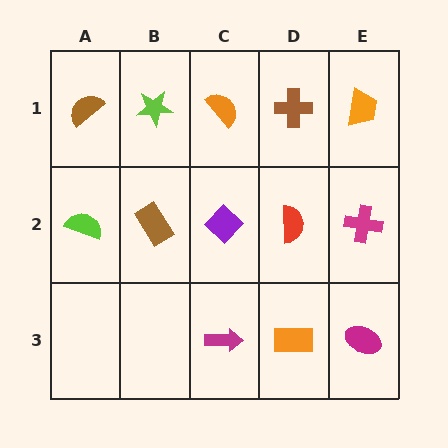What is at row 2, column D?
A red semicircle.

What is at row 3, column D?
An orange rectangle.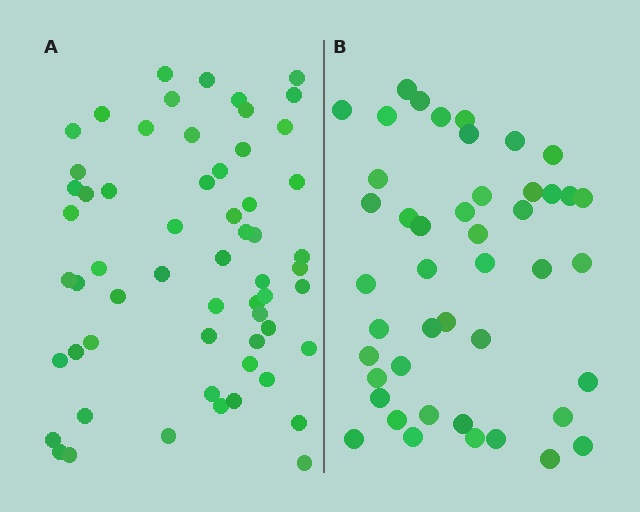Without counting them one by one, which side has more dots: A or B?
Region A (the left region) has more dots.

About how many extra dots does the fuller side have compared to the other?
Region A has approximately 15 more dots than region B.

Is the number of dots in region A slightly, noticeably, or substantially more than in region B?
Region A has noticeably more, but not dramatically so. The ratio is roughly 1.3 to 1.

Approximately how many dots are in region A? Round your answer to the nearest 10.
About 60 dots. (The exact count is 59, which rounds to 60.)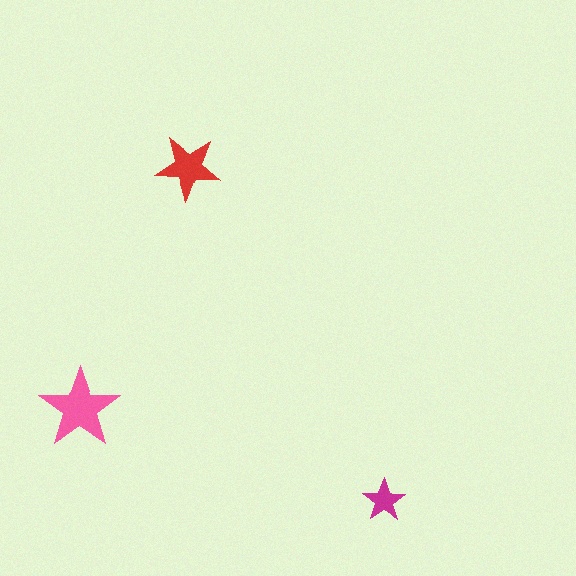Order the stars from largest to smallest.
the pink one, the red one, the magenta one.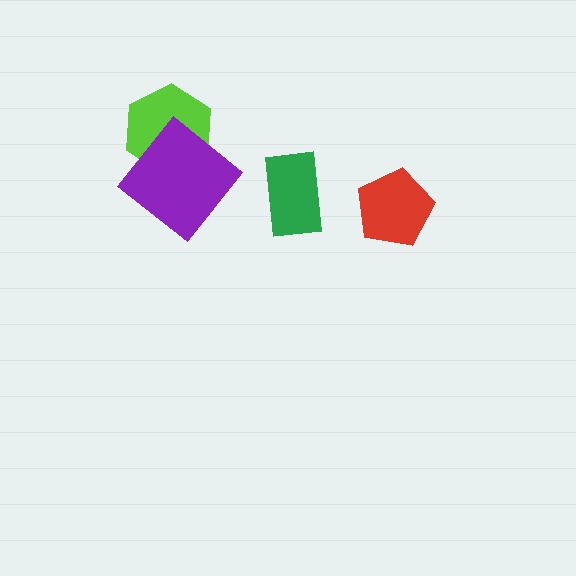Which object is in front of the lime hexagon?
The purple diamond is in front of the lime hexagon.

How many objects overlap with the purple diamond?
1 object overlaps with the purple diamond.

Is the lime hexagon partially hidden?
Yes, it is partially covered by another shape.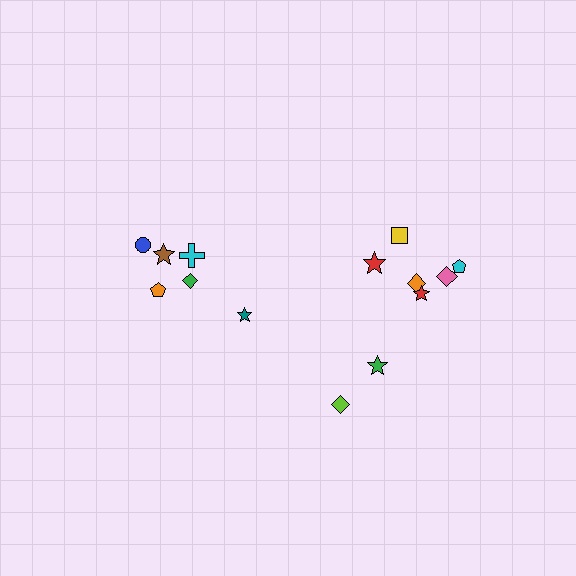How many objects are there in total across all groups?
There are 14 objects.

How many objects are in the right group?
There are 8 objects.